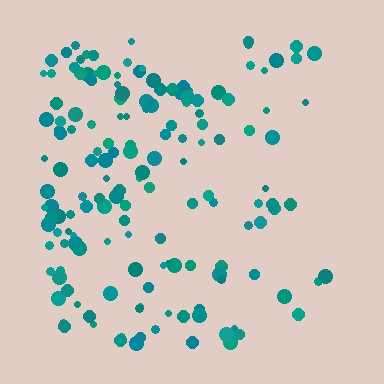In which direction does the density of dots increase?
From right to left, with the left side densest.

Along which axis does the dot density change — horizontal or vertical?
Horizontal.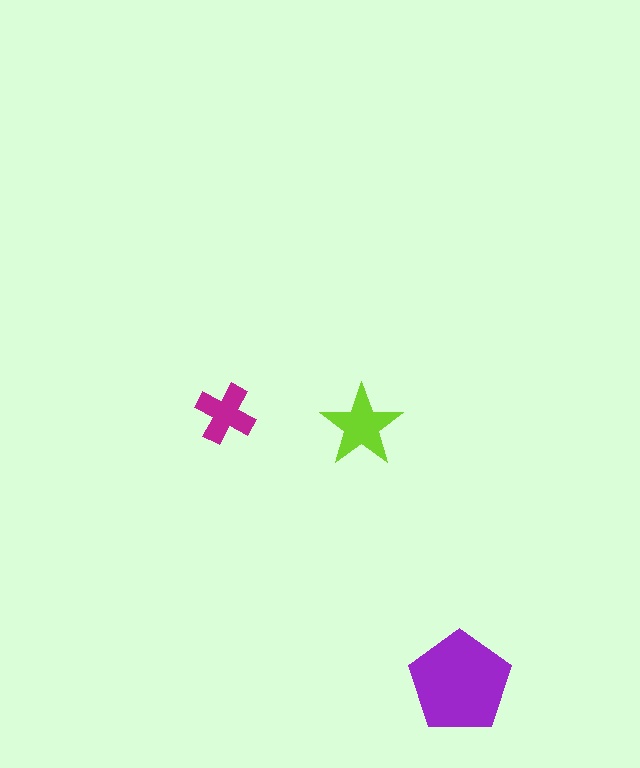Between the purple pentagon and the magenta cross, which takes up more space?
The purple pentagon.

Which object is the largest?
The purple pentagon.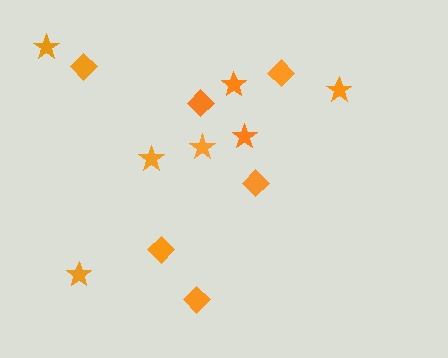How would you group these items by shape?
There are 2 groups: one group of stars (7) and one group of diamonds (6).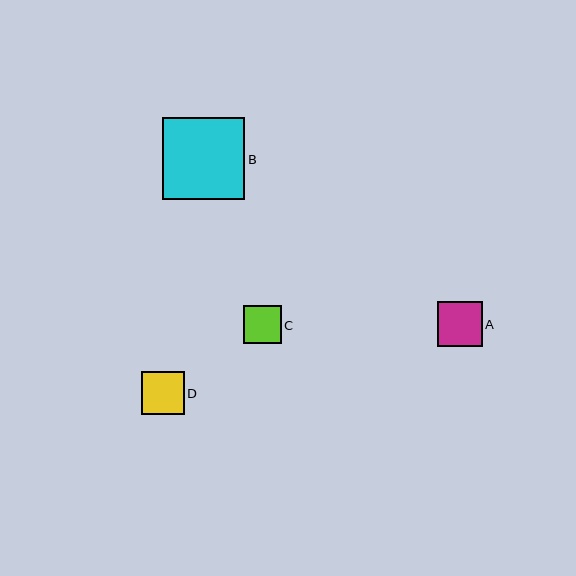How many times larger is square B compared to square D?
Square B is approximately 1.9 times the size of square D.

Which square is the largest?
Square B is the largest with a size of approximately 82 pixels.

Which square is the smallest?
Square C is the smallest with a size of approximately 37 pixels.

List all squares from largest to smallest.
From largest to smallest: B, A, D, C.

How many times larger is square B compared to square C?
Square B is approximately 2.2 times the size of square C.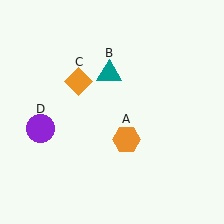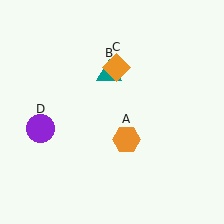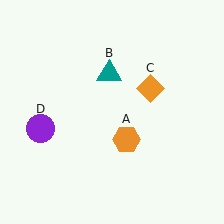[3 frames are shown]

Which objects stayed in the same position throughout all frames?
Orange hexagon (object A) and teal triangle (object B) and purple circle (object D) remained stationary.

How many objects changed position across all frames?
1 object changed position: orange diamond (object C).